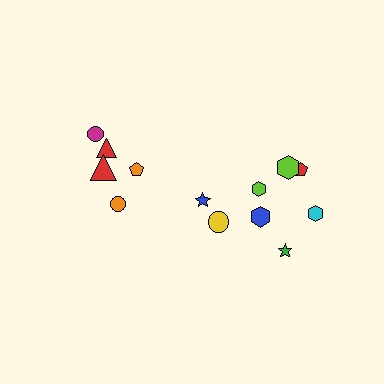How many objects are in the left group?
There are 5 objects.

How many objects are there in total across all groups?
There are 13 objects.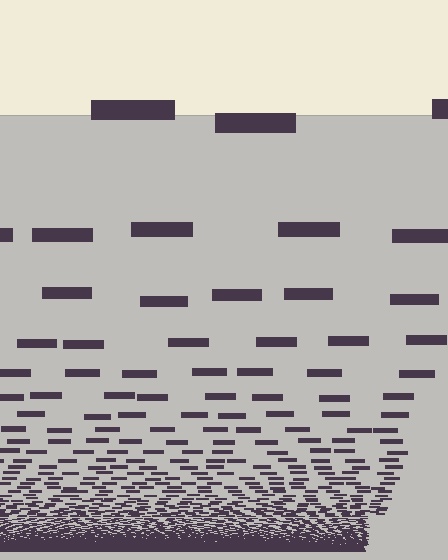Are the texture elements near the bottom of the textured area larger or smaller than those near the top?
Smaller. The gradient is inverted — elements near the bottom are smaller and denser.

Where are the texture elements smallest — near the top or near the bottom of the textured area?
Near the bottom.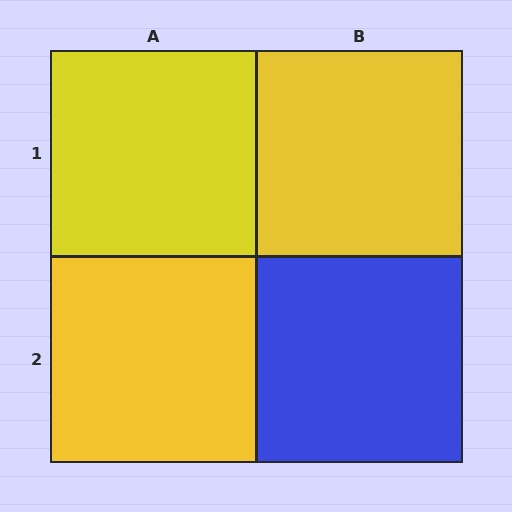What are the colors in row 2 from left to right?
Yellow, blue.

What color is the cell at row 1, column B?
Yellow.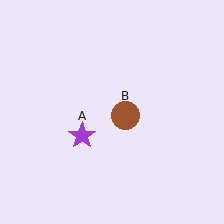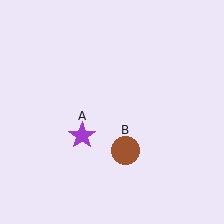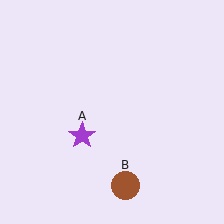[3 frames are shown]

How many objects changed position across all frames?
1 object changed position: brown circle (object B).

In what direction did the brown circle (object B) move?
The brown circle (object B) moved down.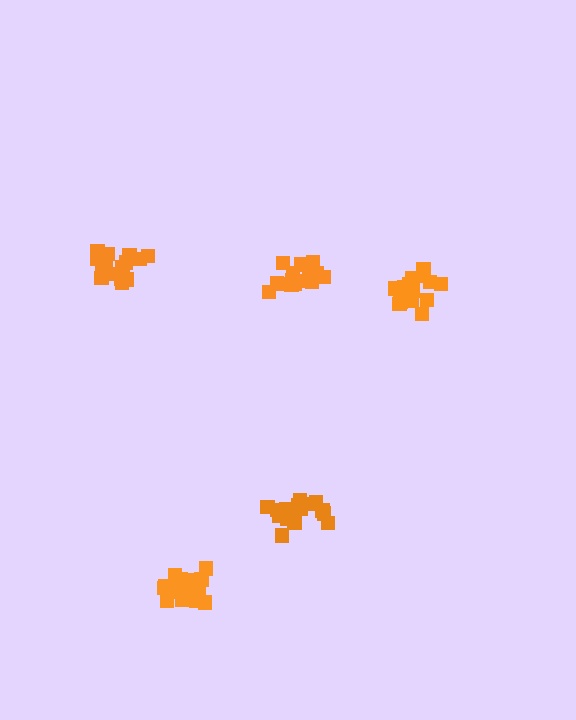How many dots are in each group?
Group 1: 15 dots, Group 2: 18 dots, Group 3: 18 dots, Group 4: 14 dots, Group 5: 16 dots (81 total).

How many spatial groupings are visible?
There are 5 spatial groupings.